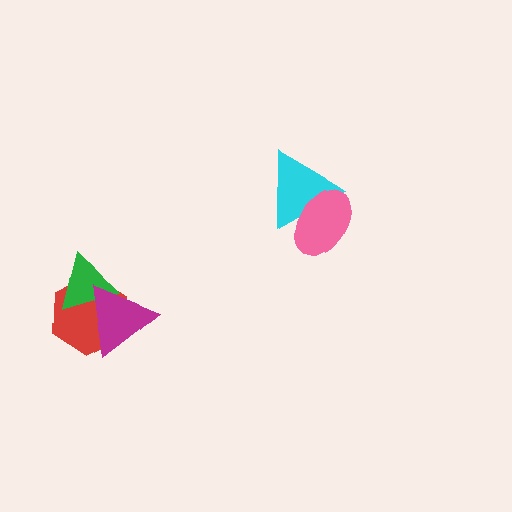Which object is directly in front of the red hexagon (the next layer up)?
The green triangle is directly in front of the red hexagon.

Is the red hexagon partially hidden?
Yes, it is partially covered by another shape.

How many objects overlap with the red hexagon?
2 objects overlap with the red hexagon.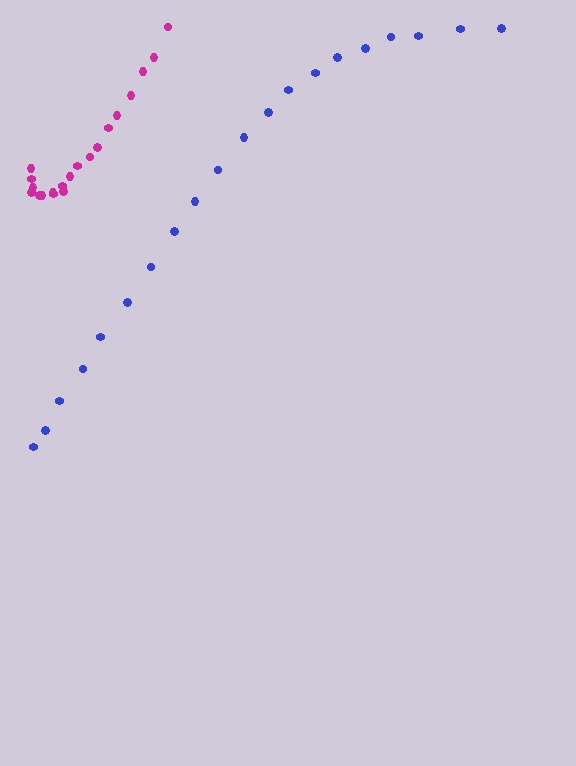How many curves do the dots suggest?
There are 2 distinct paths.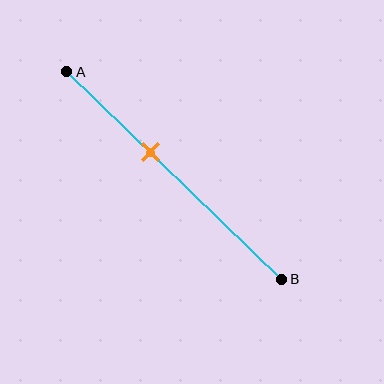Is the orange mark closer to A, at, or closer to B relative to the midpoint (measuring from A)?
The orange mark is closer to point A than the midpoint of segment AB.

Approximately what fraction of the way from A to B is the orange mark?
The orange mark is approximately 40% of the way from A to B.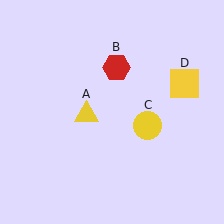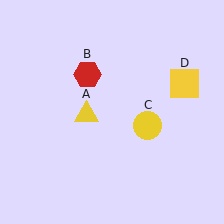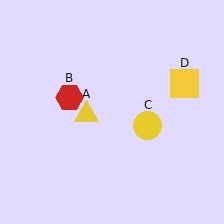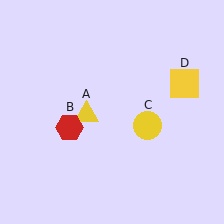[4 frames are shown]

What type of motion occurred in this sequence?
The red hexagon (object B) rotated counterclockwise around the center of the scene.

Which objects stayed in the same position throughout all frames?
Yellow triangle (object A) and yellow circle (object C) and yellow square (object D) remained stationary.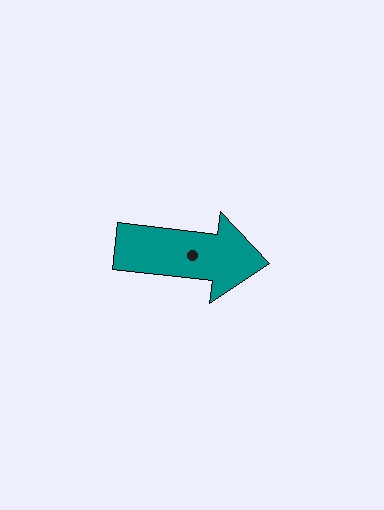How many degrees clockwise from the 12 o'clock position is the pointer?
Approximately 97 degrees.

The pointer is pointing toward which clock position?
Roughly 3 o'clock.